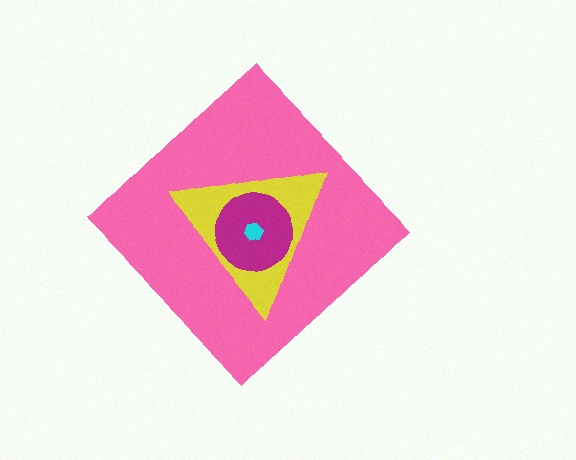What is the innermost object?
The cyan hexagon.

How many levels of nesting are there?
4.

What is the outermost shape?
The pink diamond.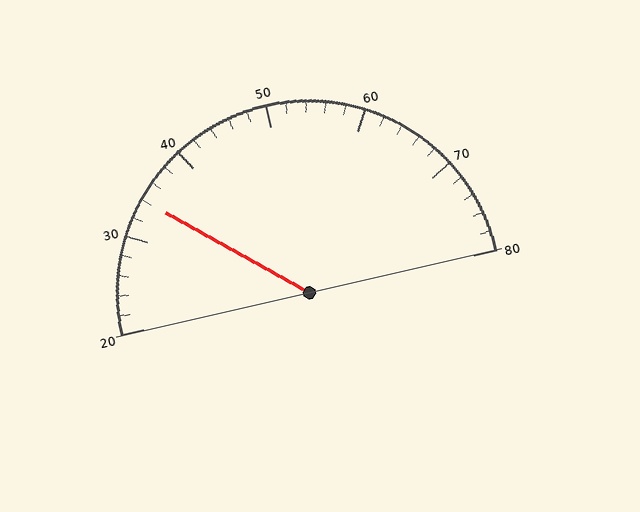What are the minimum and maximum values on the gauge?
The gauge ranges from 20 to 80.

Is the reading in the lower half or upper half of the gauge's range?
The reading is in the lower half of the range (20 to 80).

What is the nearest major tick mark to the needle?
The nearest major tick mark is 30.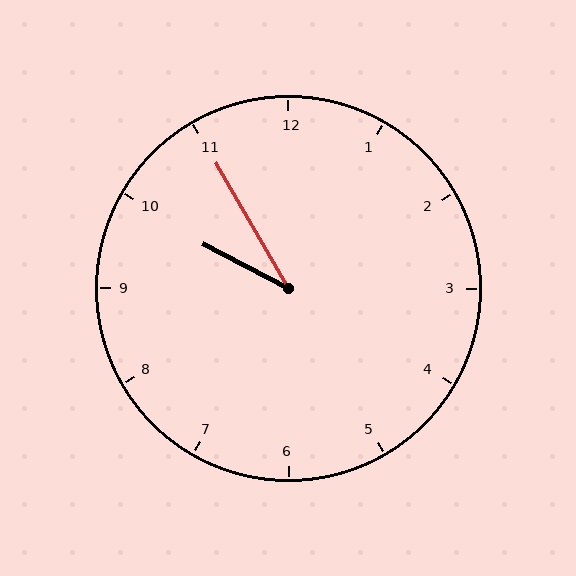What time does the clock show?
9:55.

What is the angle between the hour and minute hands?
Approximately 32 degrees.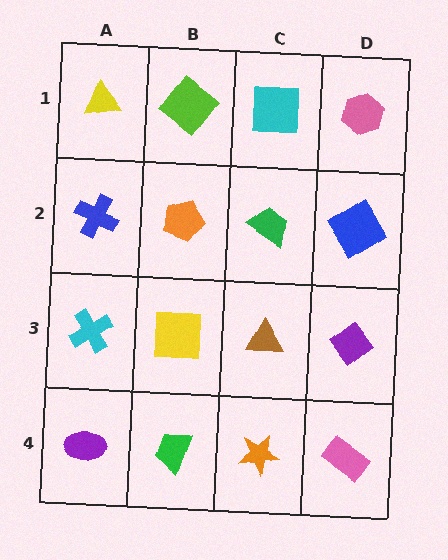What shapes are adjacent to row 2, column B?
A lime diamond (row 1, column B), a yellow square (row 3, column B), a blue cross (row 2, column A), a green trapezoid (row 2, column C).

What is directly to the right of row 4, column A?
A green trapezoid.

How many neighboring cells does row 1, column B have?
3.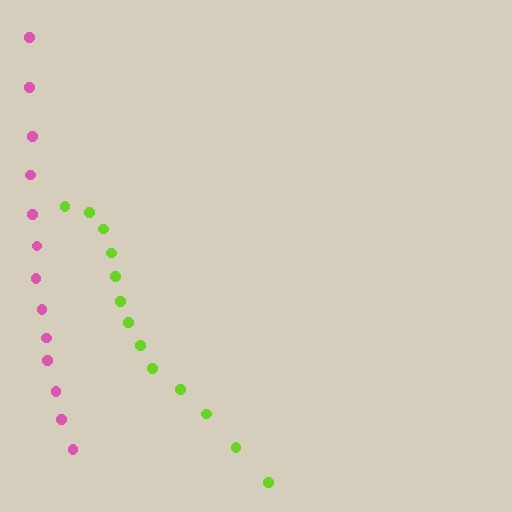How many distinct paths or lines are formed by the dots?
There are 2 distinct paths.